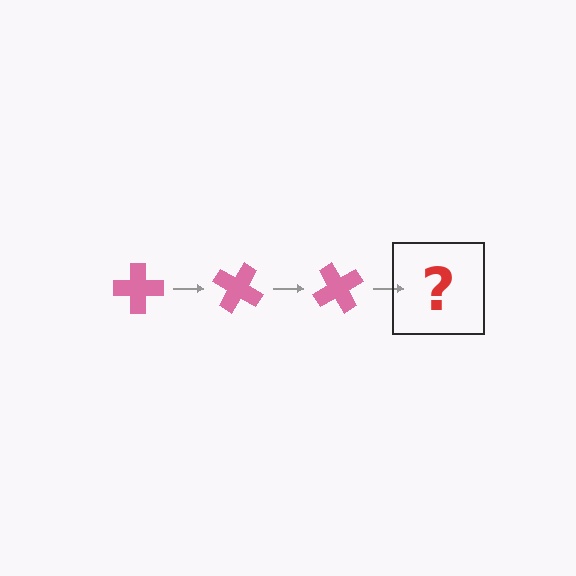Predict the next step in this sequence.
The next step is a pink cross rotated 90 degrees.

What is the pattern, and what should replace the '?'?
The pattern is that the cross rotates 30 degrees each step. The '?' should be a pink cross rotated 90 degrees.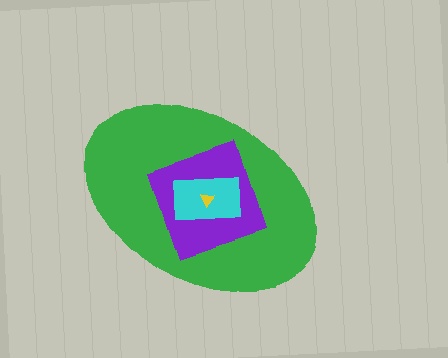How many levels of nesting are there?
4.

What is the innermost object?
The yellow triangle.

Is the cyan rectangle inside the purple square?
Yes.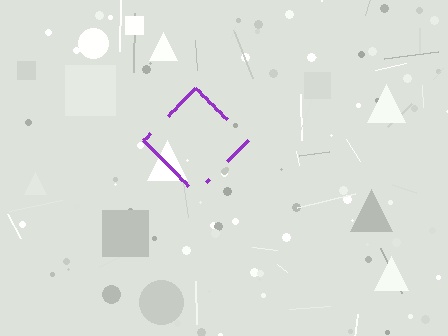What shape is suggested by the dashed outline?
The dashed outline suggests a diamond.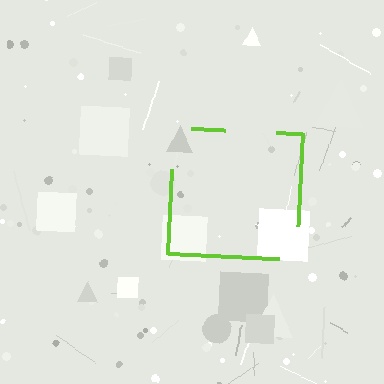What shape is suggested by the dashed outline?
The dashed outline suggests a square.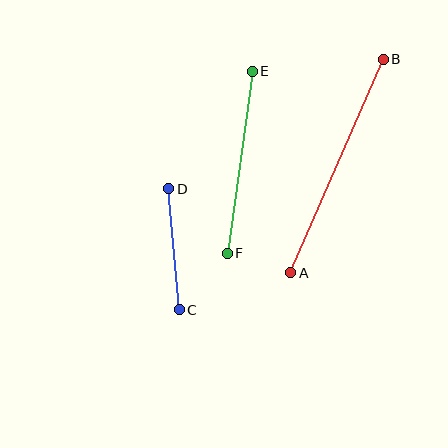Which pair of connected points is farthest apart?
Points A and B are farthest apart.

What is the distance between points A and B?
The distance is approximately 233 pixels.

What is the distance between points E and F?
The distance is approximately 183 pixels.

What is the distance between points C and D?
The distance is approximately 121 pixels.